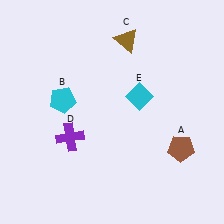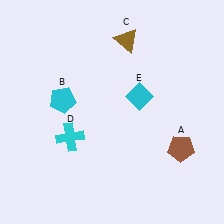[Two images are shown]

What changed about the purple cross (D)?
In Image 1, D is purple. In Image 2, it changed to cyan.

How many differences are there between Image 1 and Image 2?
There is 1 difference between the two images.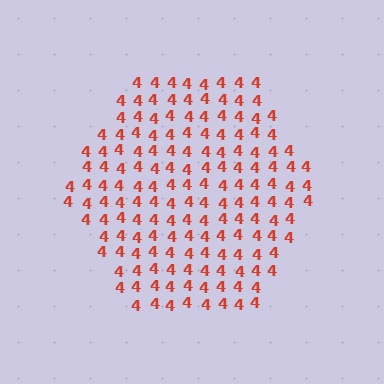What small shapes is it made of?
It is made of small digit 4's.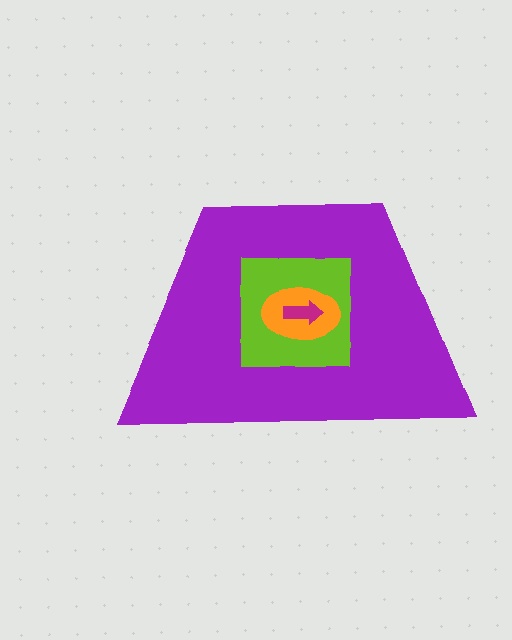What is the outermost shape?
The purple trapezoid.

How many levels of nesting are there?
4.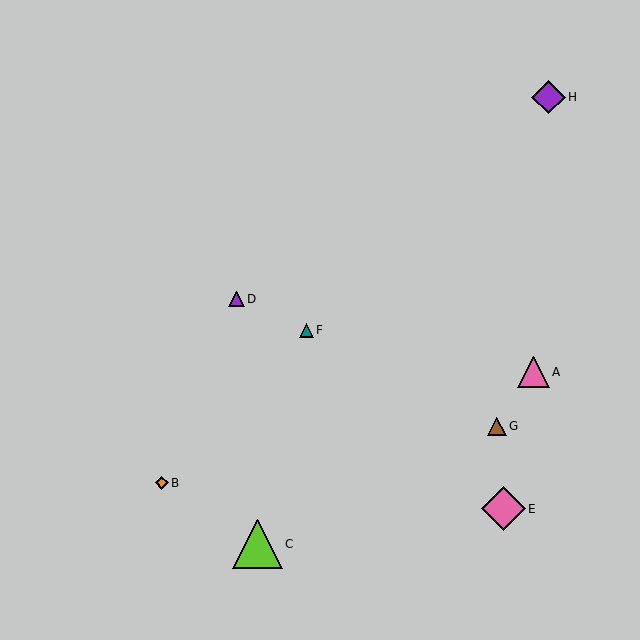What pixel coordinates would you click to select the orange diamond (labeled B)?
Click at (162, 483) to select the orange diamond B.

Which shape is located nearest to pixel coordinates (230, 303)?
The purple triangle (labeled D) at (237, 299) is nearest to that location.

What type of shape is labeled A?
Shape A is a pink triangle.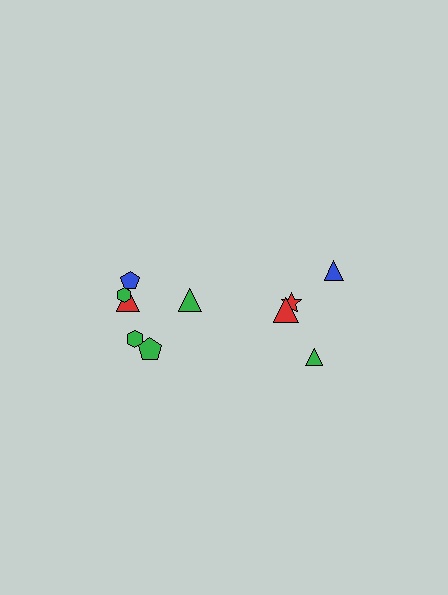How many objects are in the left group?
There are 6 objects.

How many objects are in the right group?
There are 4 objects.